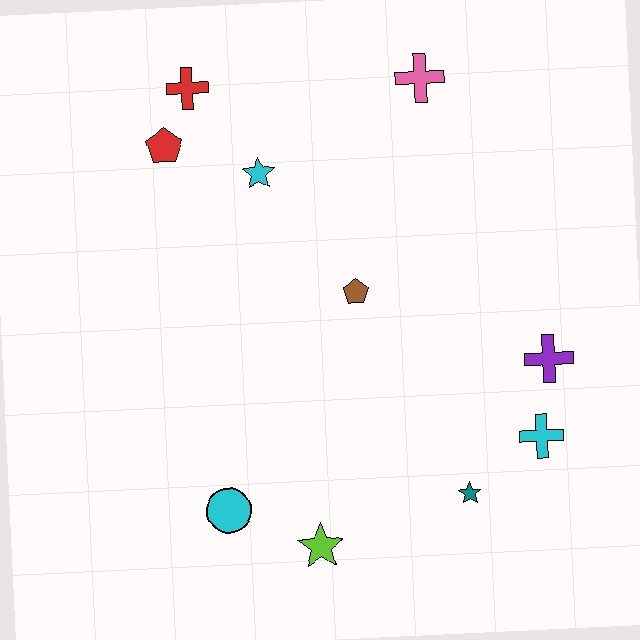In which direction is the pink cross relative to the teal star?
The pink cross is above the teal star.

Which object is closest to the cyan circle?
The lime star is closest to the cyan circle.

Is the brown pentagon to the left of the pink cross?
Yes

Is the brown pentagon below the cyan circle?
No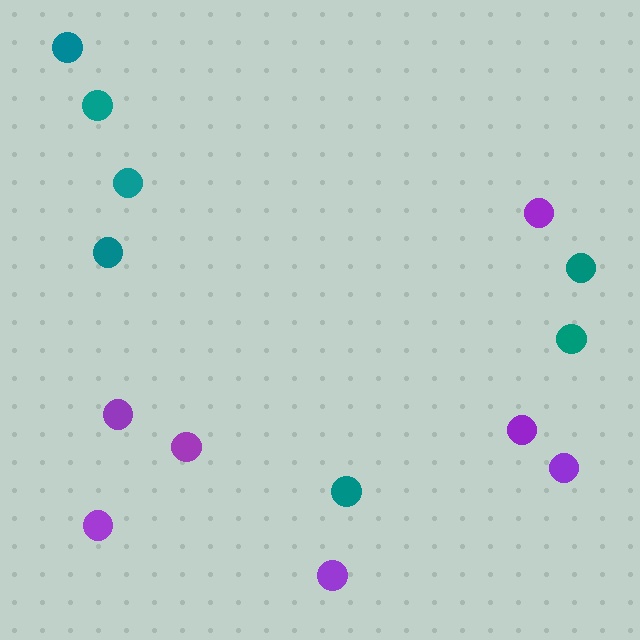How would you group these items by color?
There are 2 groups: one group of purple circles (7) and one group of teal circles (7).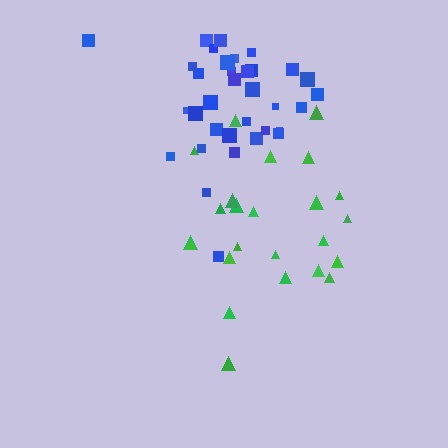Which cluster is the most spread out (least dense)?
Green.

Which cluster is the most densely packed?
Blue.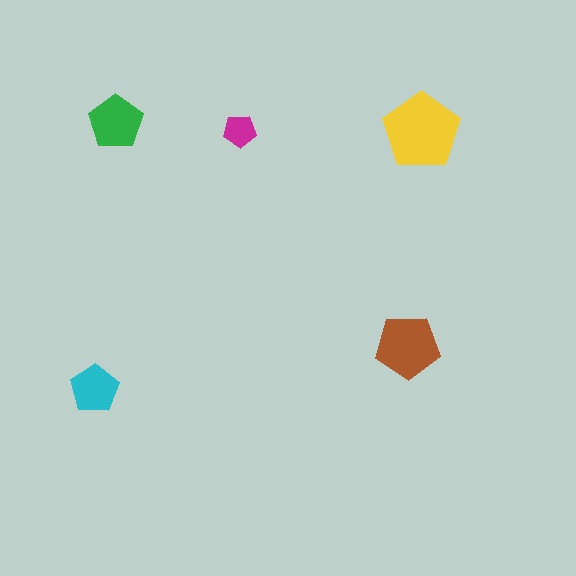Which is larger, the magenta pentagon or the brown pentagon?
The brown one.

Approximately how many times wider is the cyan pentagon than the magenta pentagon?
About 1.5 times wider.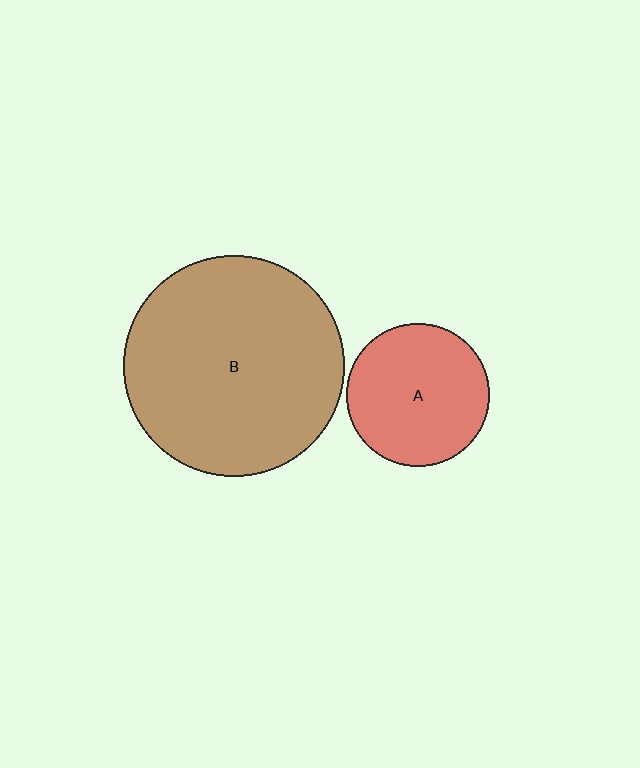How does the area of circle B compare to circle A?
Approximately 2.4 times.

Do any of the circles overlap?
No, none of the circles overlap.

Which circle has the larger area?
Circle B (brown).